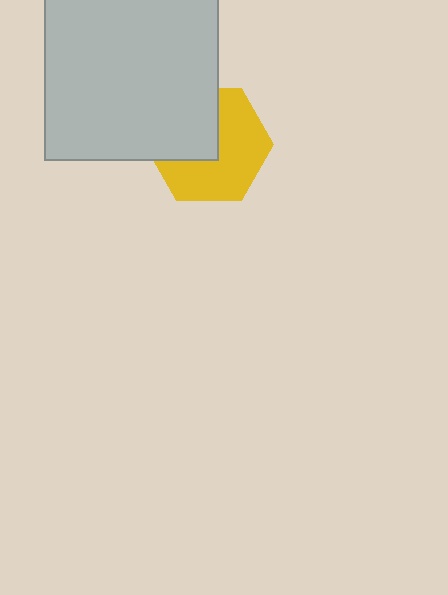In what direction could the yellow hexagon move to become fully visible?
The yellow hexagon could move toward the lower-right. That would shift it out from behind the light gray rectangle entirely.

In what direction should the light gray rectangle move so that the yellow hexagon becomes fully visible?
The light gray rectangle should move toward the upper-left. That is the shortest direction to clear the overlap and leave the yellow hexagon fully visible.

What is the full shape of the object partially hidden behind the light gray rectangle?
The partially hidden object is a yellow hexagon.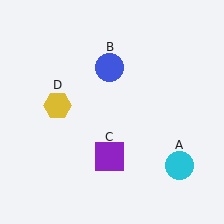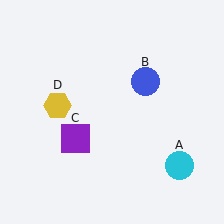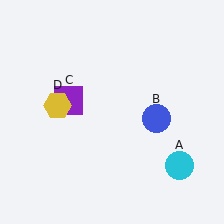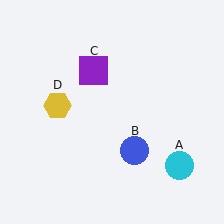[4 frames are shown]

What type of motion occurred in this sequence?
The blue circle (object B), purple square (object C) rotated clockwise around the center of the scene.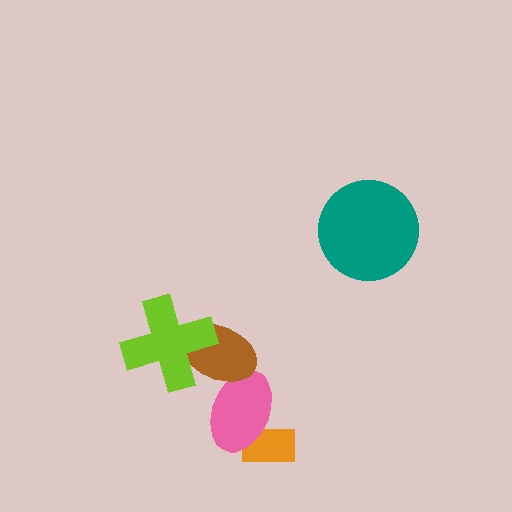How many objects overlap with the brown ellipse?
2 objects overlap with the brown ellipse.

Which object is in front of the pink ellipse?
The brown ellipse is in front of the pink ellipse.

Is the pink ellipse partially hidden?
Yes, it is partially covered by another shape.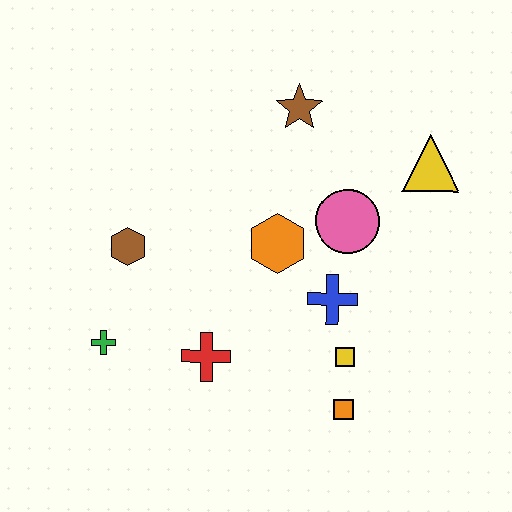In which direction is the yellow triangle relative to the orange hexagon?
The yellow triangle is to the right of the orange hexagon.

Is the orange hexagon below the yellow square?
No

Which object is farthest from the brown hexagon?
The yellow triangle is farthest from the brown hexagon.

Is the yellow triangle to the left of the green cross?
No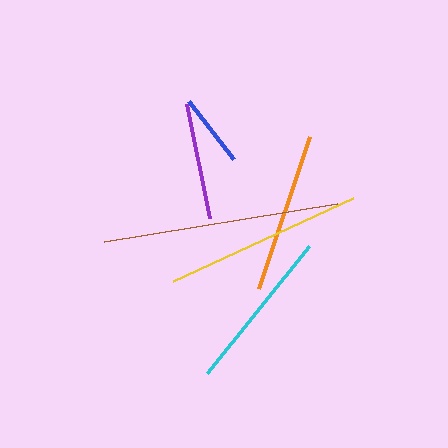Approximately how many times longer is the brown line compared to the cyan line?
The brown line is approximately 1.5 times the length of the cyan line.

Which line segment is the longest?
The brown line is the longest at approximately 236 pixels.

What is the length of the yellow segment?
The yellow segment is approximately 198 pixels long.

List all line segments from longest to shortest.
From longest to shortest: brown, yellow, cyan, orange, purple, blue.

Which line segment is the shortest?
The blue line is the shortest at approximately 73 pixels.